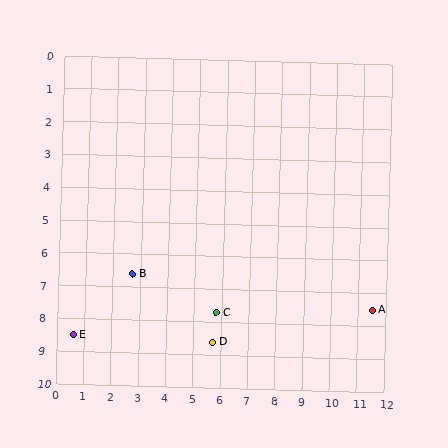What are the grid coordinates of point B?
Point B is at approximately (2.7, 6.6).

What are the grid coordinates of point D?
Point D is at approximately (5.7, 8.6).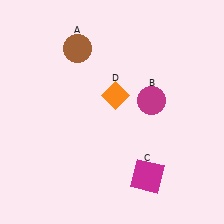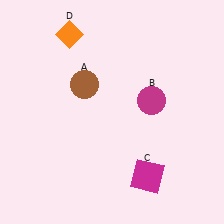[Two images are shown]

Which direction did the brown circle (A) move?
The brown circle (A) moved down.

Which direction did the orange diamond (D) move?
The orange diamond (D) moved up.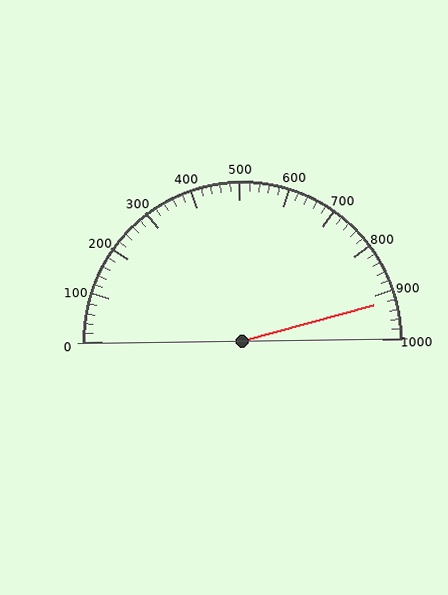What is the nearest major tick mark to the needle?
The nearest major tick mark is 900.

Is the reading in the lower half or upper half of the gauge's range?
The reading is in the upper half of the range (0 to 1000).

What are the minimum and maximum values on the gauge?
The gauge ranges from 0 to 1000.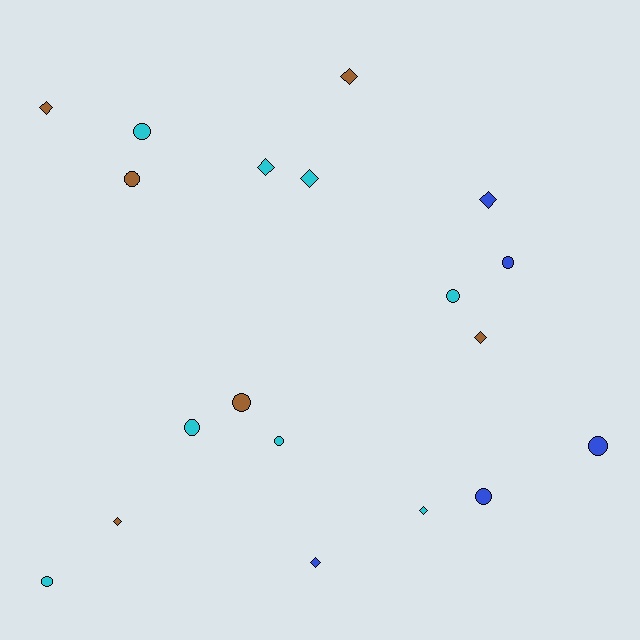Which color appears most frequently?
Cyan, with 8 objects.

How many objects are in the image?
There are 19 objects.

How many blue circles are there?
There are 3 blue circles.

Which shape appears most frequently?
Circle, with 10 objects.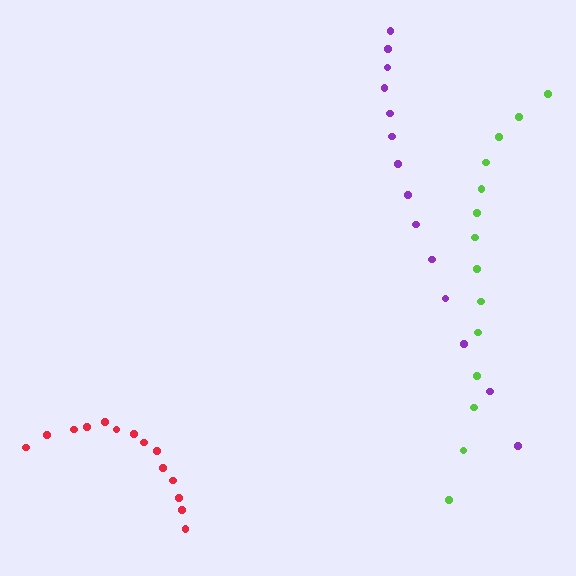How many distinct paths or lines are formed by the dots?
There are 3 distinct paths.